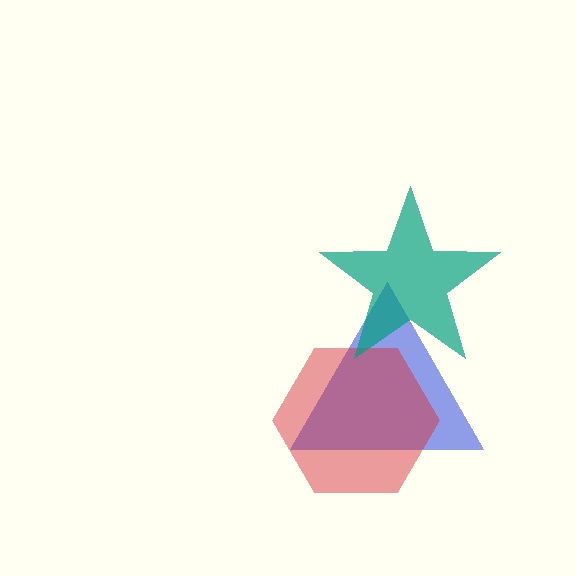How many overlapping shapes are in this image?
There are 3 overlapping shapes in the image.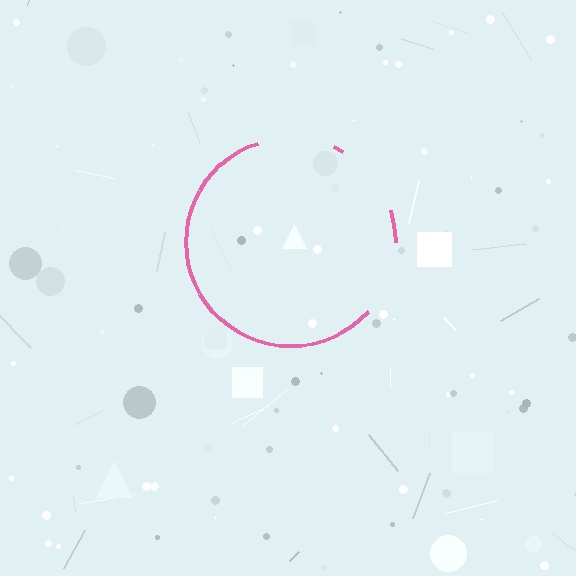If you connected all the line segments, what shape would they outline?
They would outline a circle.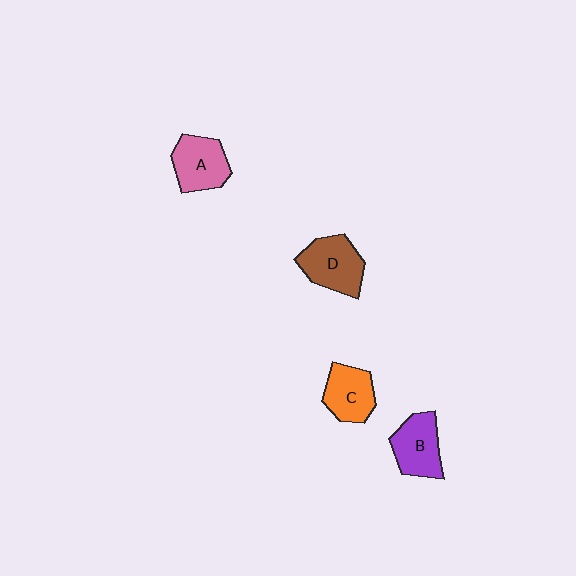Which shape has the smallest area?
Shape C (orange).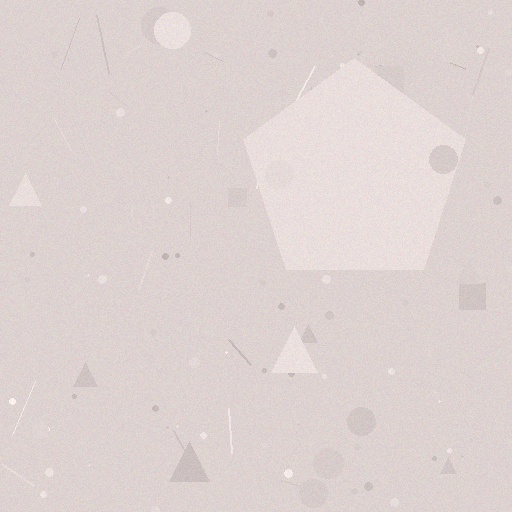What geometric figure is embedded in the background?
A pentagon is embedded in the background.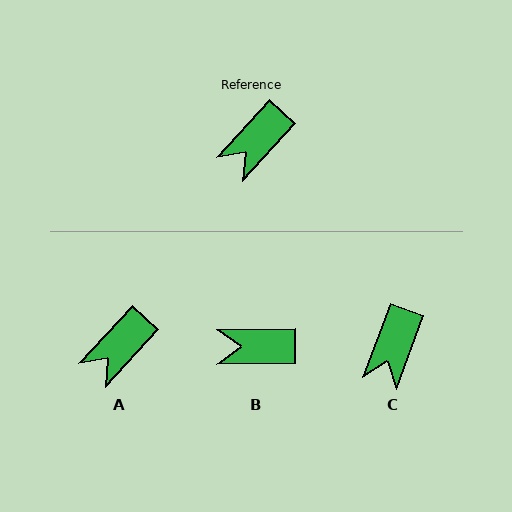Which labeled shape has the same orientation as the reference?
A.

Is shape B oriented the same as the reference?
No, it is off by about 47 degrees.